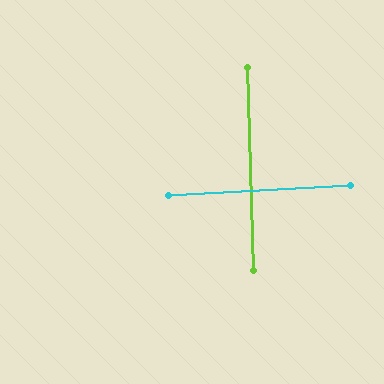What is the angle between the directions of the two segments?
Approximately 89 degrees.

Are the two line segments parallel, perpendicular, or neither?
Perpendicular — they meet at approximately 89°.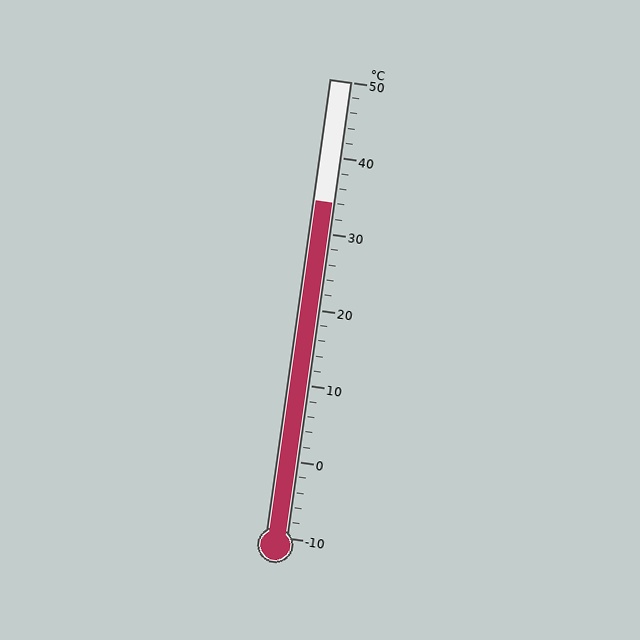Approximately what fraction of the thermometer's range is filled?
The thermometer is filled to approximately 75% of its range.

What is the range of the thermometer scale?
The thermometer scale ranges from -10°C to 50°C.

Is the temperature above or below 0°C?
The temperature is above 0°C.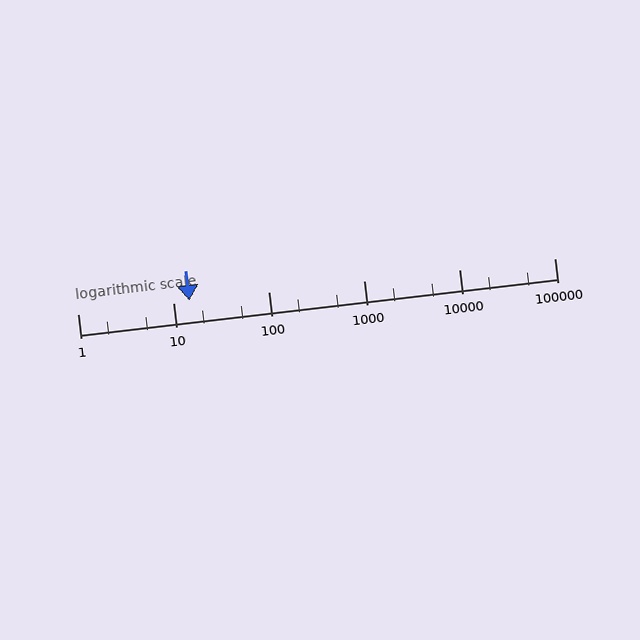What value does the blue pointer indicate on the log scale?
The pointer indicates approximately 15.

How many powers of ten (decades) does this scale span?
The scale spans 5 decades, from 1 to 100000.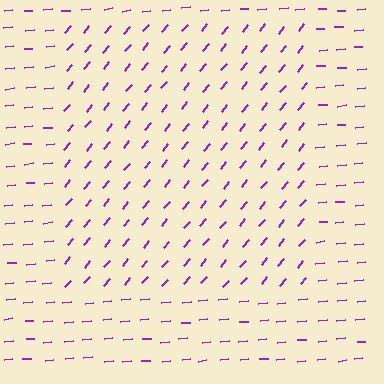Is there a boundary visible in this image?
Yes, there is a texture boundary formed by a change in line orientation.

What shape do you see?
I see a rectangle.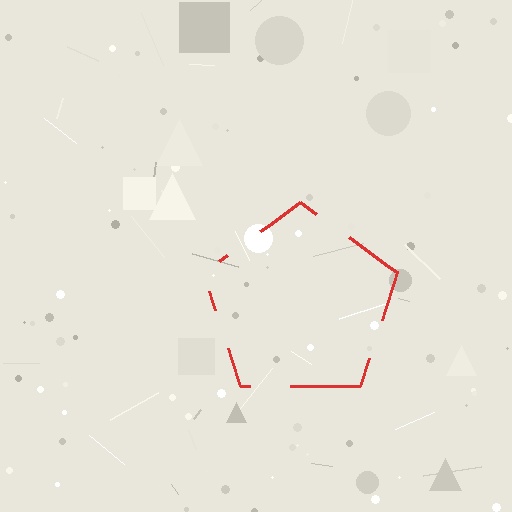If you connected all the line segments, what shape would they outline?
They would outline a pentagon.